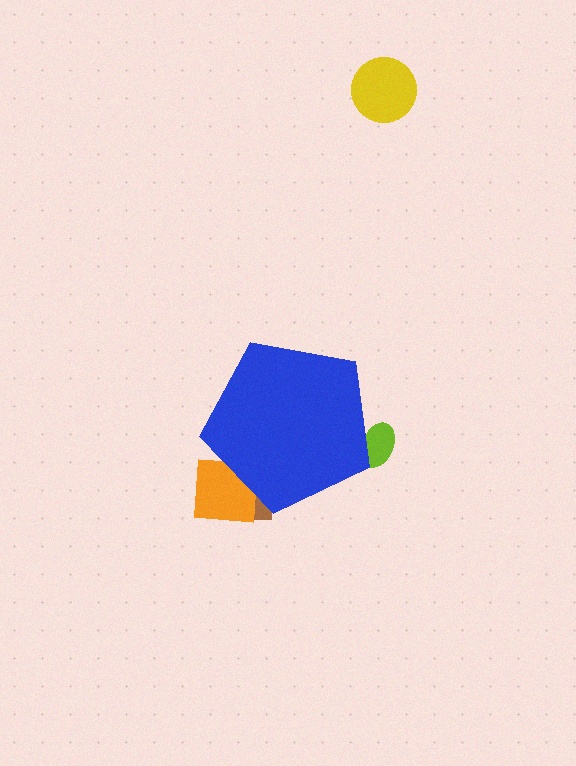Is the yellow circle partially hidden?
No, the yellow circle is fully visible.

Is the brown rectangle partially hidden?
Yes, the brown rectangle is partially hidden behind the blue pentagon.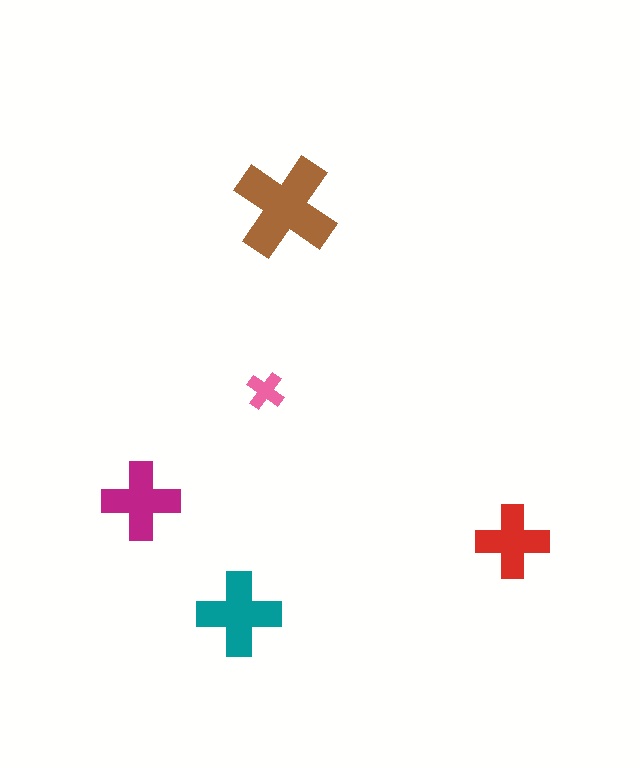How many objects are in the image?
There are 5 objects in the image.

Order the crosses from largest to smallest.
the brown one, the teal one, the magenta one, the red one, the pink one.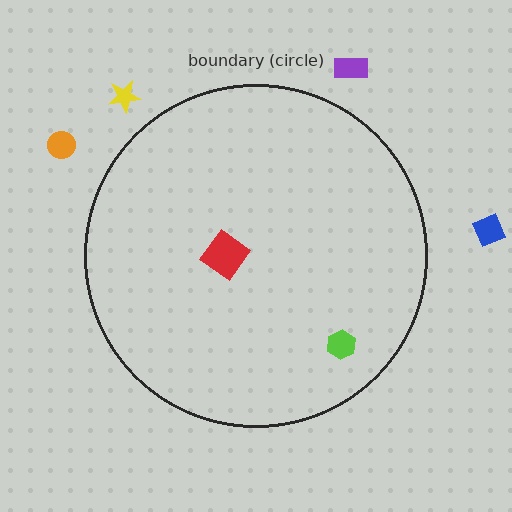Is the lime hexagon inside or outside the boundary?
Inside.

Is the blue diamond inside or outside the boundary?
Outside.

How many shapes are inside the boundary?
2 inside, 4 outside.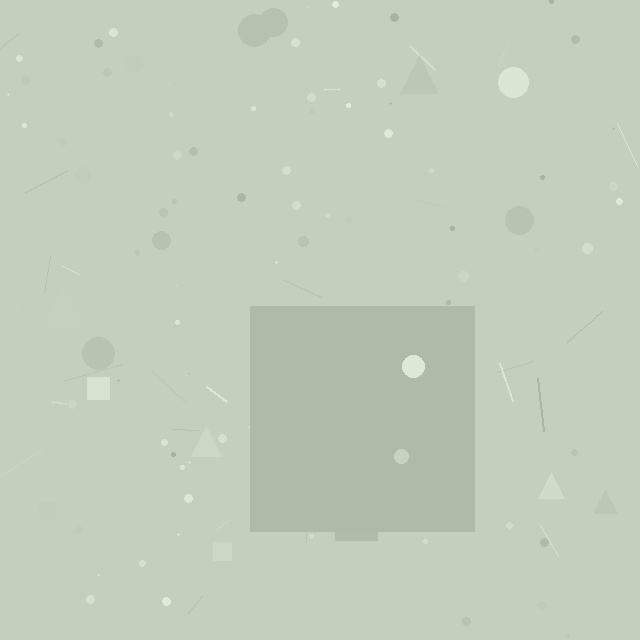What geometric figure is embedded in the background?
A square is embedded in the background.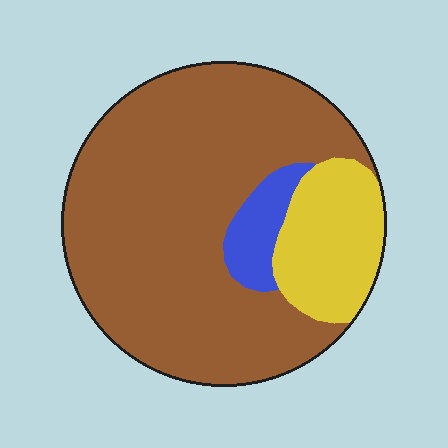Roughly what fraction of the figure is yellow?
Yellow takes up about one sixth (1/6) of the figure.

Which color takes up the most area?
Brown, at roughly 75%.